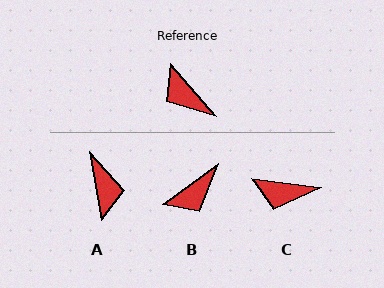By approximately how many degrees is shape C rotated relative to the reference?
Approximately 41 degrees counter-clockwise.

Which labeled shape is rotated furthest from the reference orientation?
A, about 148 degrees away.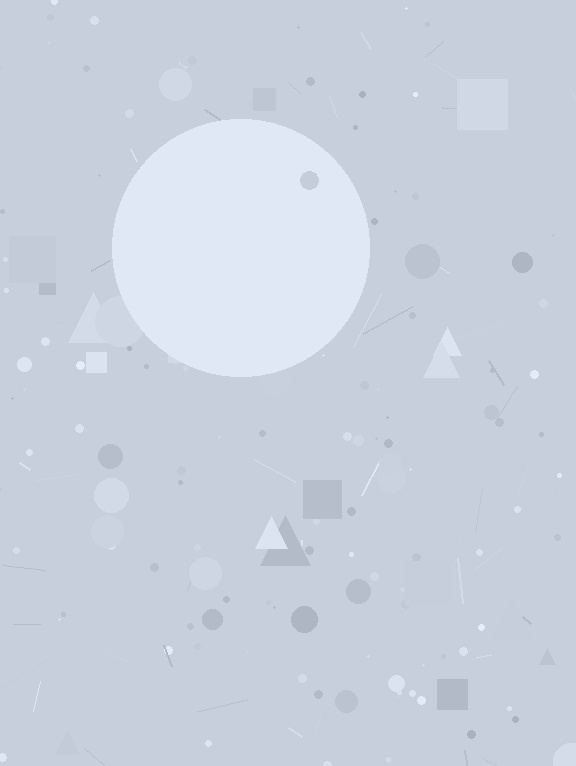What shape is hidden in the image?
A circle is hidden in the image.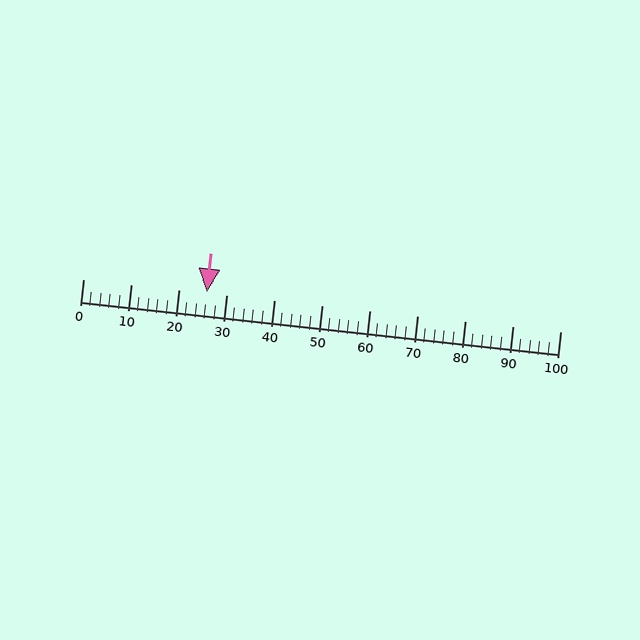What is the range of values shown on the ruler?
The ruler shows values from 0 to 100.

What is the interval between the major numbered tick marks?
The major tick marks are spaced 10 units apart.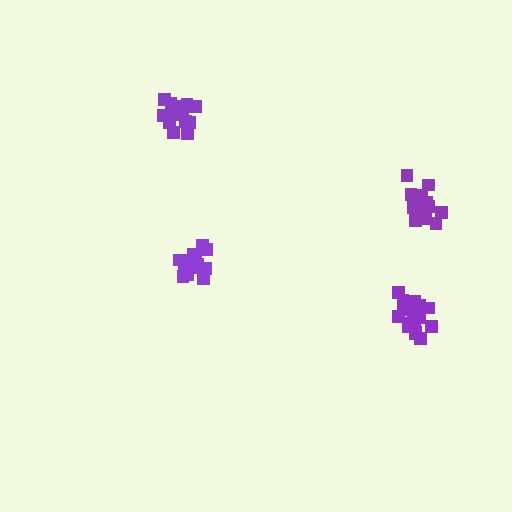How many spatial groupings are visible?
There are 4 spatial groupings.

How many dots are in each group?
Group 1: 13 dots, Group 2: 18 dots, Group 3: 15 dots, Group 4: 16 dots (62 total).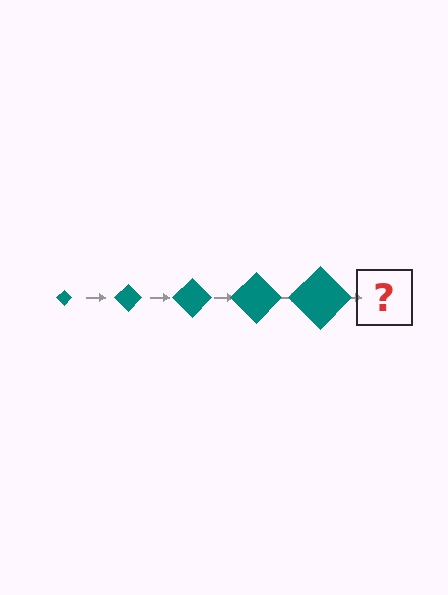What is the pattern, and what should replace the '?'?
The pattern is that the diamond gets progressively larger each step. The '?' should be a teal diamond, larger than the previous one.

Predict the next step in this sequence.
The next step is a teal diamond, larger than the previous one.